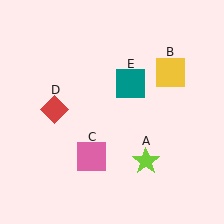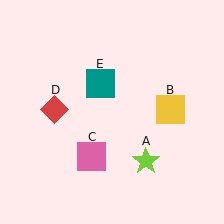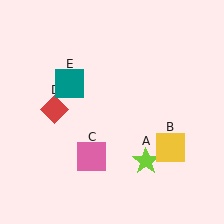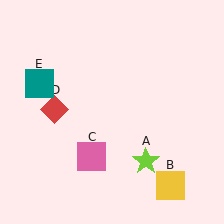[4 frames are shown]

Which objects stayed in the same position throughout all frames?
Lime star (object A) and pink square (object C) and red diamond (object D) remained stationary.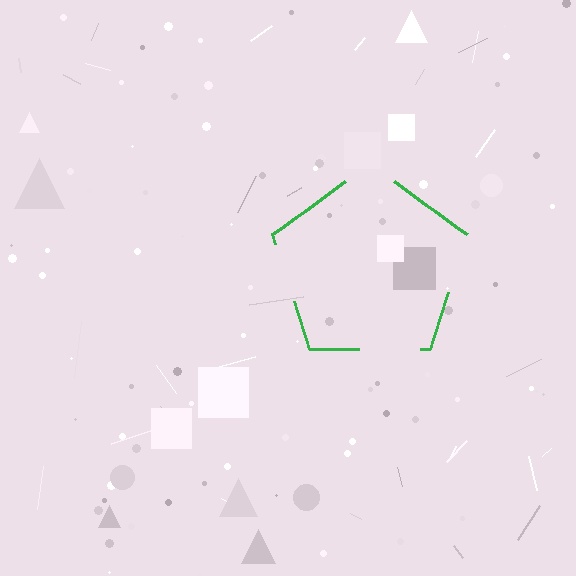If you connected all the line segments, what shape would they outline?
They would outline a pentagon.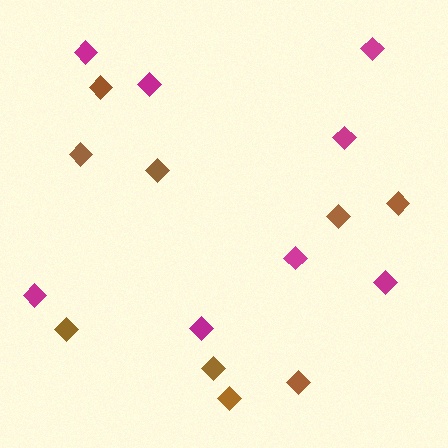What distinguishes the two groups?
There are 2 groups: one group of magenta diamonds (8) and one group of brown diamonds (9).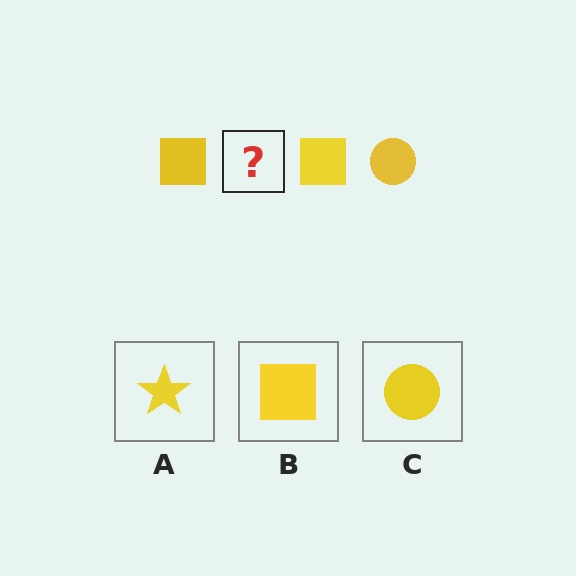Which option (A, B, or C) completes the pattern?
C.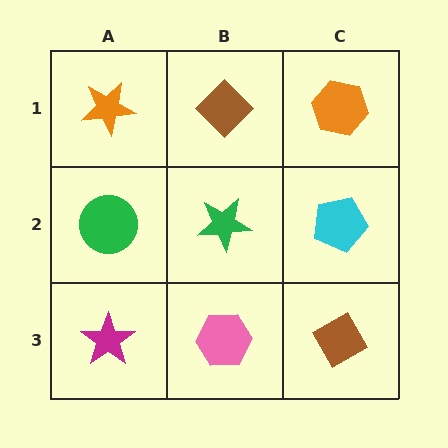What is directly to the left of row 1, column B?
An orange star.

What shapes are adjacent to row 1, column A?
A green circle (row 2, column A), a brown diamond (row 1, column B).